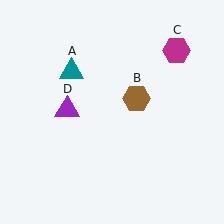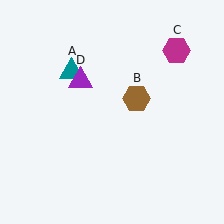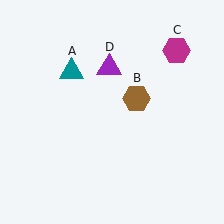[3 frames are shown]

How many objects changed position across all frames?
1 object changed position: purple triangle (object D).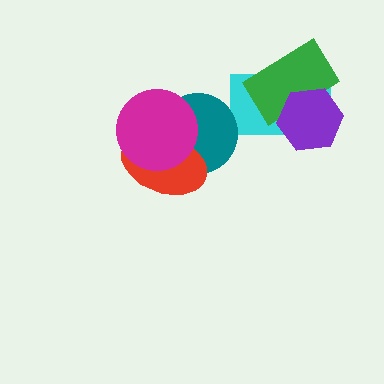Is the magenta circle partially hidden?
No, no other shape covers it.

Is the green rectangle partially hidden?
Yes, it is partially covered by another shape.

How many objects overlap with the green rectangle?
2 objects overlap with the green rectangle.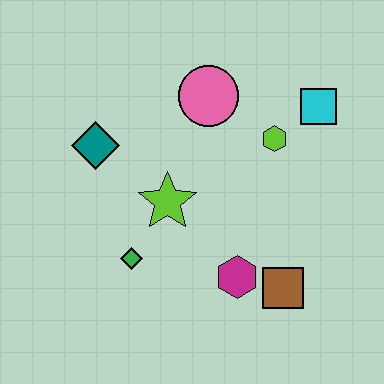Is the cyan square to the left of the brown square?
No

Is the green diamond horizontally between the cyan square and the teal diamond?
Yes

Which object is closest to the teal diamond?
The lime star is closest to the teal diamond.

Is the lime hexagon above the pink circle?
No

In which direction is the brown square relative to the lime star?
The brown square is to the right of the lime star.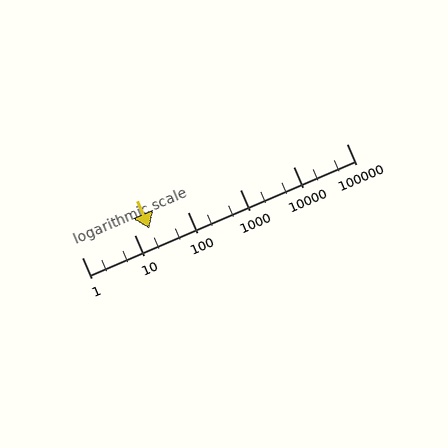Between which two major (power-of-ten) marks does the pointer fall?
The pointer is between 10 and 100.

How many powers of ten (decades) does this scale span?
The scale spans 5 decades, from 1 to 100000.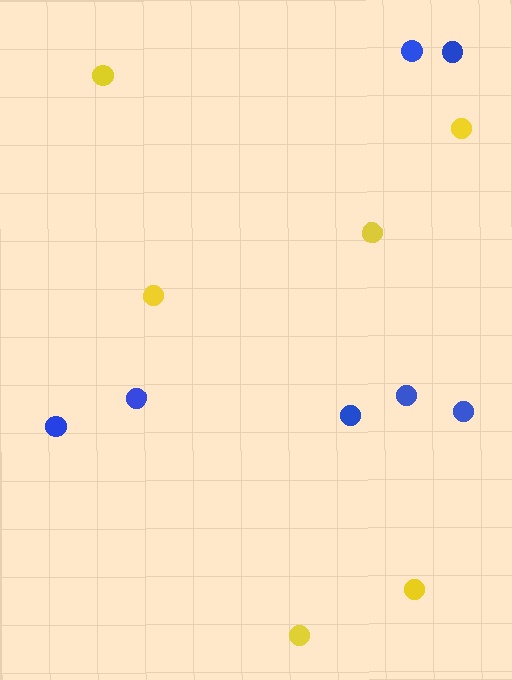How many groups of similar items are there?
There are 2 groups: one group of blue circles (7) and one group of yellow circles (6).